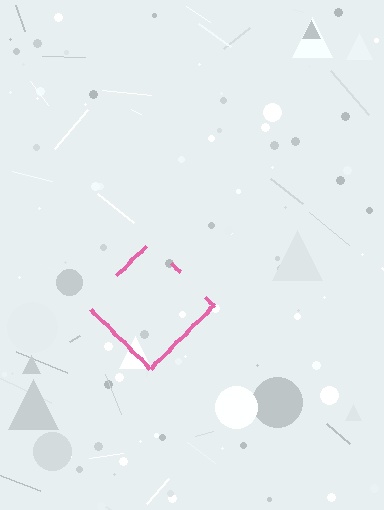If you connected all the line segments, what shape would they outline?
They would outline a diamond.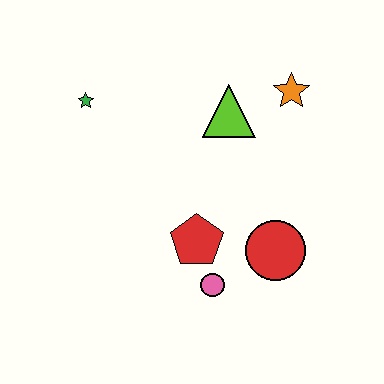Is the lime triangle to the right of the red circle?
No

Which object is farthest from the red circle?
The green star is farthest from the red circle.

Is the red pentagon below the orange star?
Yes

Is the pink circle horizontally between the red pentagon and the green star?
No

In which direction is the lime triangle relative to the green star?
The lime triangle is to the right of the green star.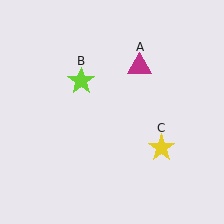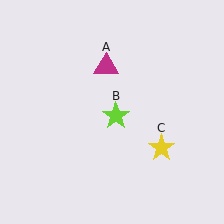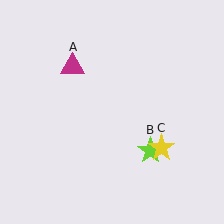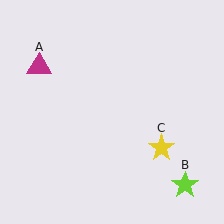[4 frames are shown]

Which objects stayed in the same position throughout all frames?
Yellow star (object C) remained stationary.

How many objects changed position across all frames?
2 objects changed position: magenta triangle (object A), lime star (object B).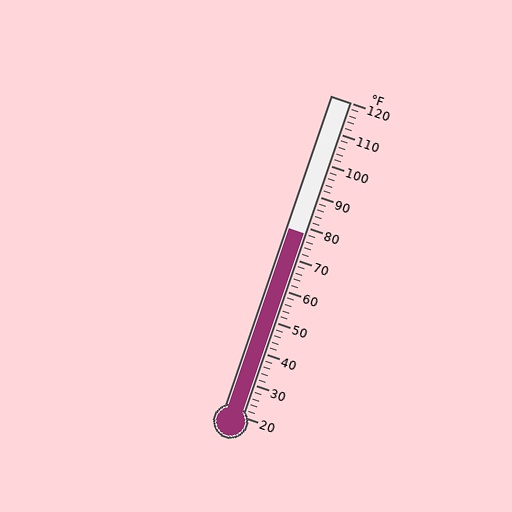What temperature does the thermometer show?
The thermometer shows approximately 78°F.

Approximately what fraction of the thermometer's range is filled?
The thermometer is filled to approximately 60% of its range.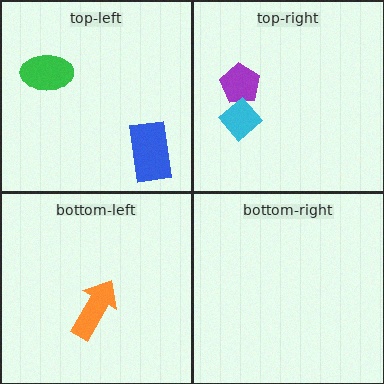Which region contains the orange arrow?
The bottom-left region.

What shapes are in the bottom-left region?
The orange arrow.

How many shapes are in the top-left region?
2.